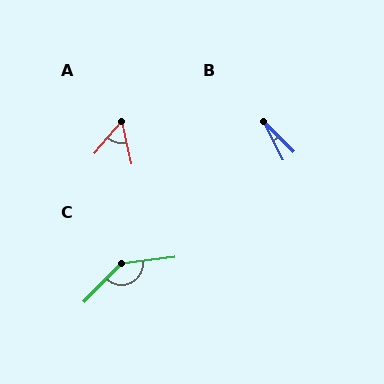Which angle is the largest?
C, at approximately 141 degrees.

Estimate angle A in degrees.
Approximately 53 degrees.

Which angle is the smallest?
B, at approximately 18 degrees.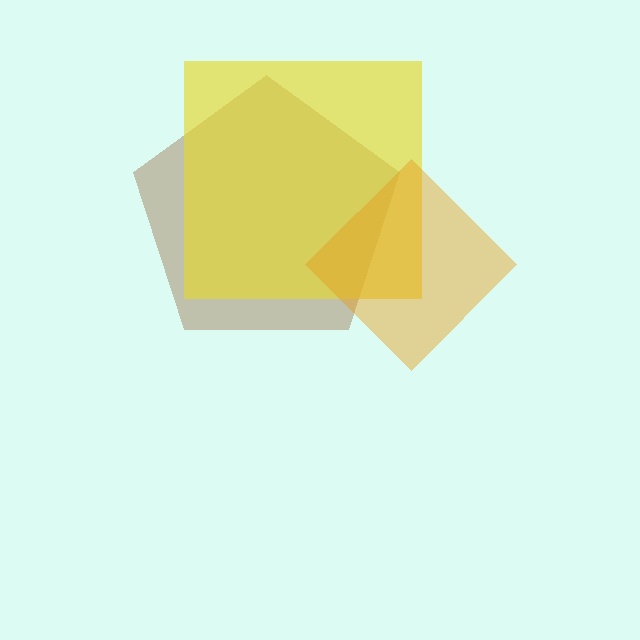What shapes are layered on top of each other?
The layered shapes are: a brown pentagon, a yellow square, an orange diamond.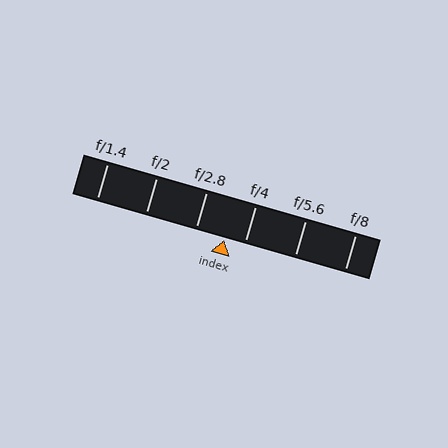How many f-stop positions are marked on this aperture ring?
There are 6 f-stop positions marked.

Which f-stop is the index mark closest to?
The index mark is closest to f/4.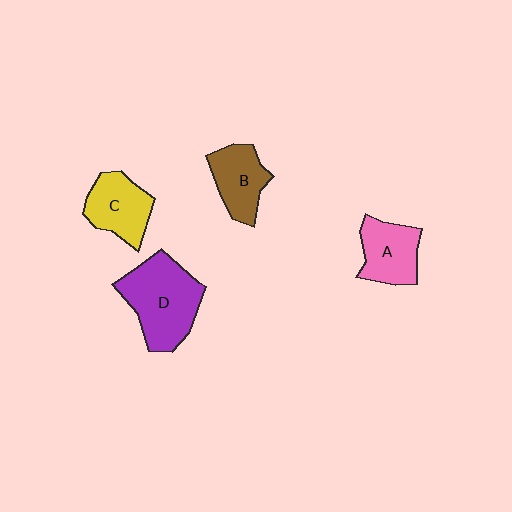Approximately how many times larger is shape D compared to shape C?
Approximately 1.5 times.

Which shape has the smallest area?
Shape B (brown).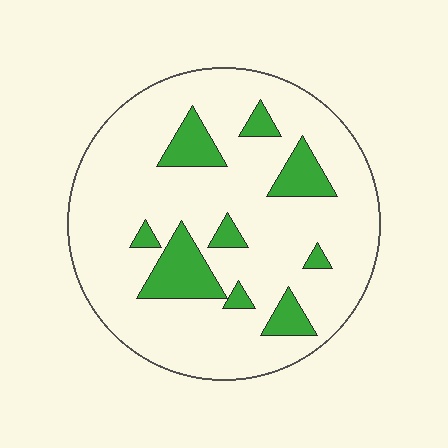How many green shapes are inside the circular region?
9.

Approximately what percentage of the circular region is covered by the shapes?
Approximately 15%.